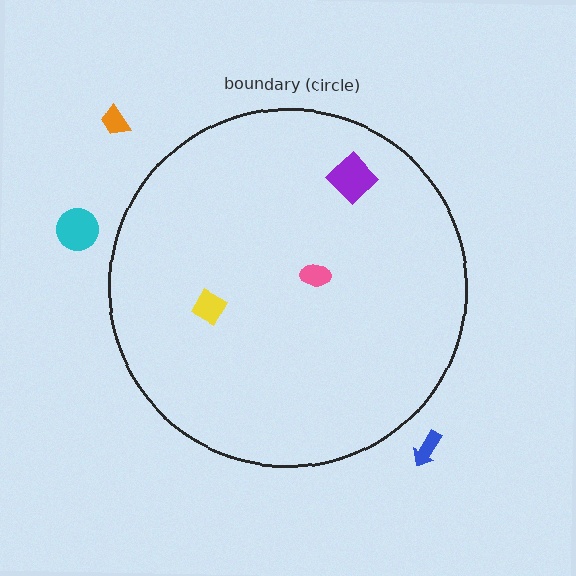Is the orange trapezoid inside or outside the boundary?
Outside.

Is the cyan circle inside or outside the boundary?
Outside.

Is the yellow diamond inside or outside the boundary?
Inside.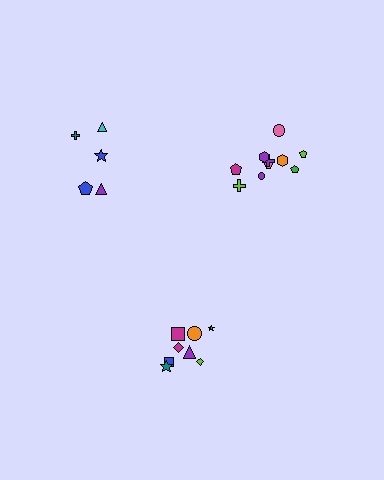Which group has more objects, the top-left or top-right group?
The top-right group.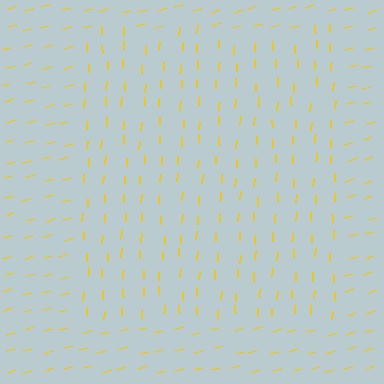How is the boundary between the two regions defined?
The boundary is defined purely by a change in line orientation (approximately 71 degrees difference). All lines are the same color and thickness.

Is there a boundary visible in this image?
Yes, there is a texture boundary formed by a change in line orientation.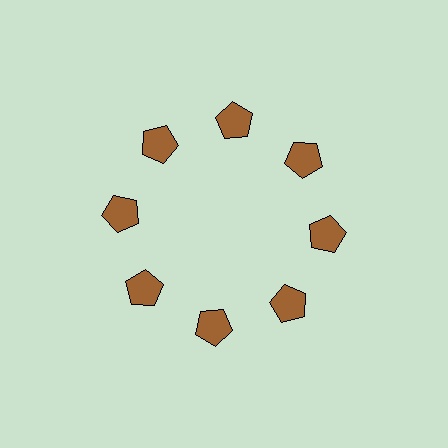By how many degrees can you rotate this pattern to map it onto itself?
The pattern maps onto itself every 45 degrees of rotation.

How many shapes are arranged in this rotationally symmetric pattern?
There are 8 shapes, arranged in 8 groups of 1.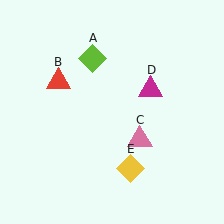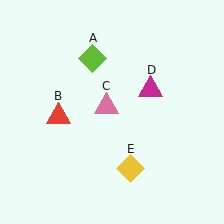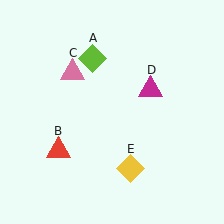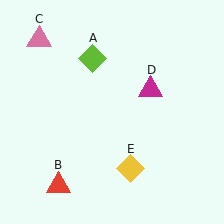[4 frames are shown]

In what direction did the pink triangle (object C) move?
The pink triangle (object C) moved up and to the left.